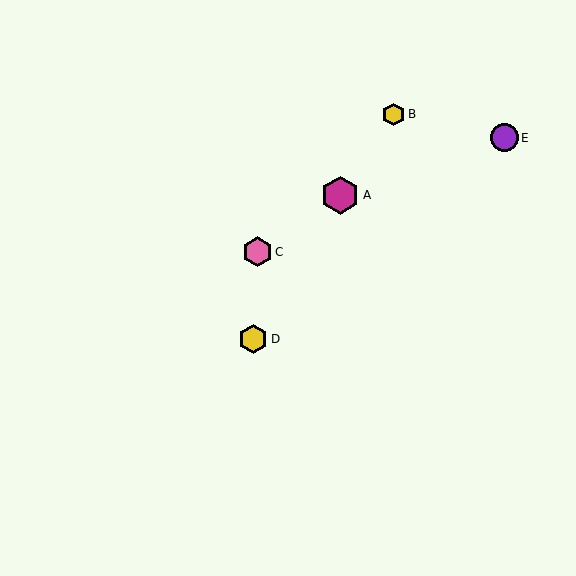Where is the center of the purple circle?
The center of the purple circle is at (504, 138).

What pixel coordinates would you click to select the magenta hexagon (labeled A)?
Click at (340, 195) to select the magenta hexagon A.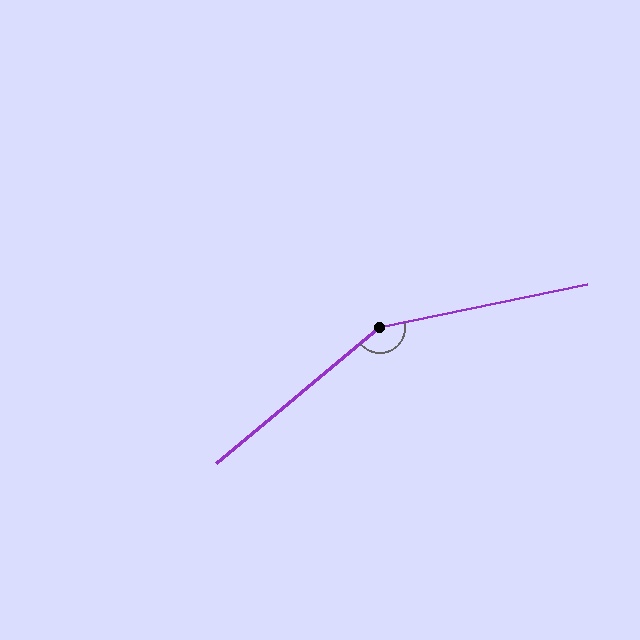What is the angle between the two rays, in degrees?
Approximately 152 degrees.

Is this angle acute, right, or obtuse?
It is obtuse.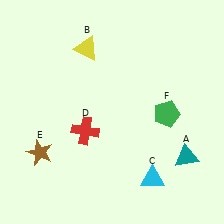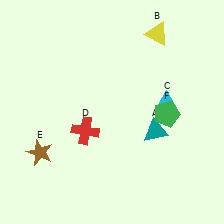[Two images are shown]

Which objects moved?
The objects that moved are: the teal triangle (A), the yellow triangle (B), the cyan triangle (C).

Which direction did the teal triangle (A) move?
The teal triangle (A) moved left.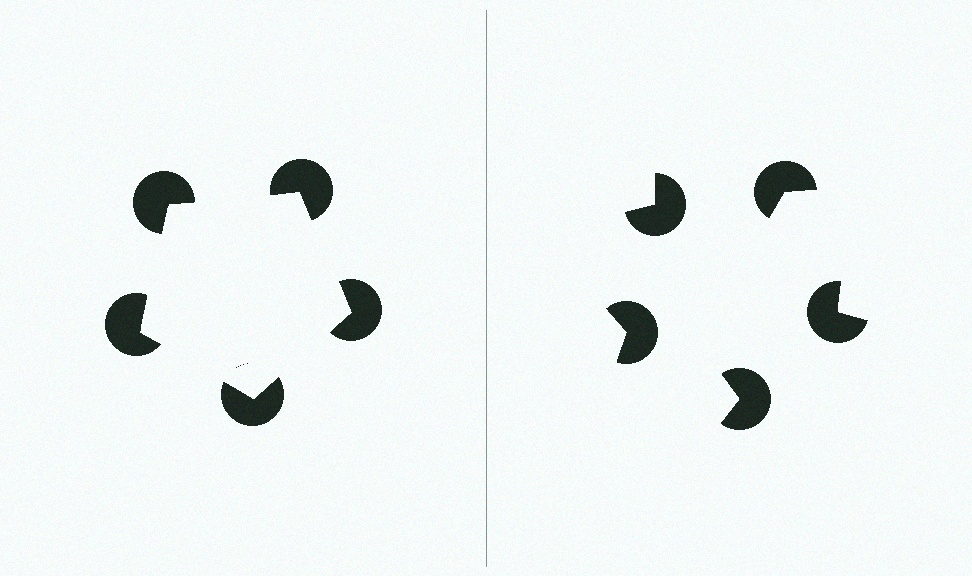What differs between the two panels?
The pac-man discs are positioned identically on both sides; only the wedge orientations differ. On the left they align to a pentagon; on the right they are misaligned.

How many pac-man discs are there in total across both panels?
10 — 5 on each side.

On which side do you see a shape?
An illusory pentagon appears on the left side. On the right side the wedge cuts are rotated, so no coherent shape forms.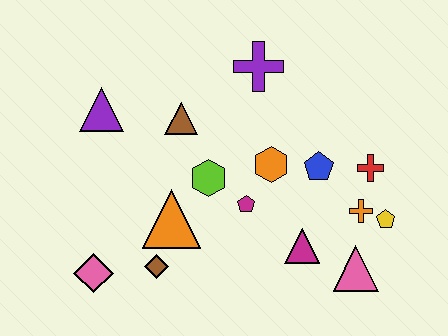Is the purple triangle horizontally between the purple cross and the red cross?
No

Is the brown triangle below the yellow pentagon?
No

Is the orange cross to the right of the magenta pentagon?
Yes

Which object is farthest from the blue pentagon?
The pink diamond is farthest from the blue pentagon.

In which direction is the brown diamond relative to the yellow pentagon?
The brown diamond is to the left of the yellow pentagon.